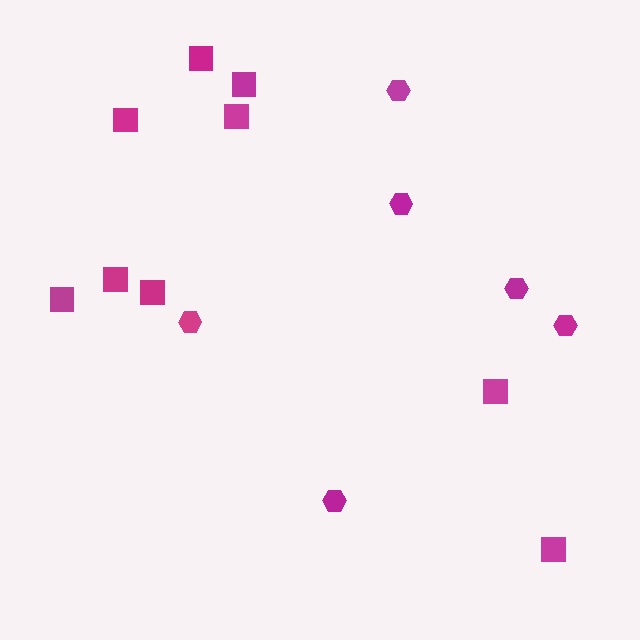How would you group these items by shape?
There are 2 groups: one group of squares (9) and one group of hexagons (6).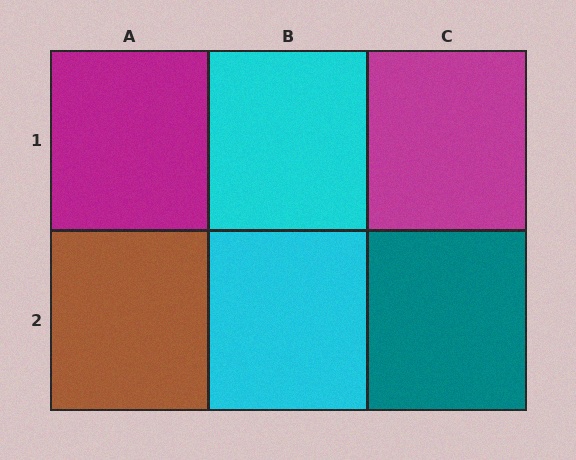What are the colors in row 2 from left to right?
Brown, cyan, teal.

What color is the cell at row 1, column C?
Magenta.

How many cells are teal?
1 cell is teal.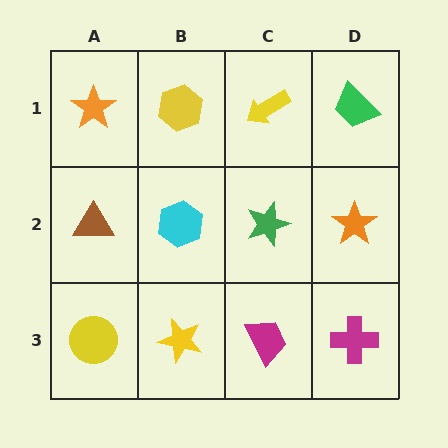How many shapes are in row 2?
4 shapes.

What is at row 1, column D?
A green trapezoid.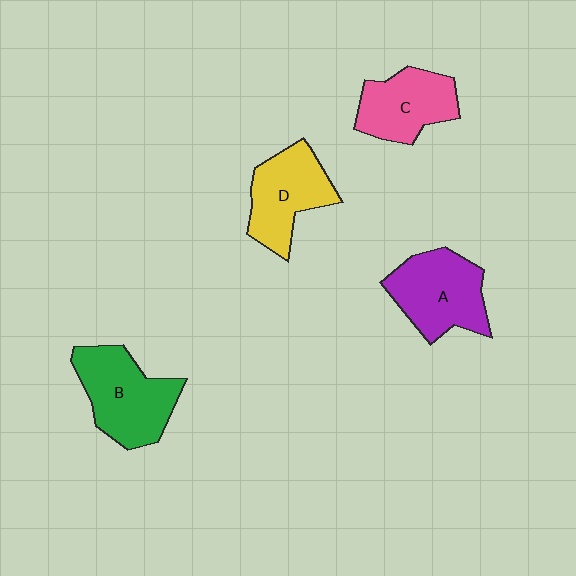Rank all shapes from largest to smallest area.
From largest to smallest: B (green), A (purple), D (yellow), C (pink).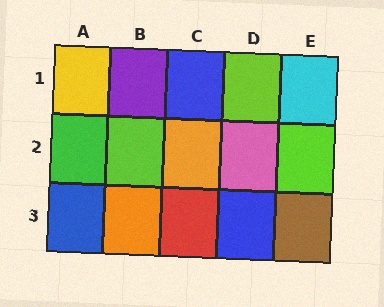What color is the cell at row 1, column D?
Lime.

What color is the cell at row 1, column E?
Cyan.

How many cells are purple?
1 cell is purple.